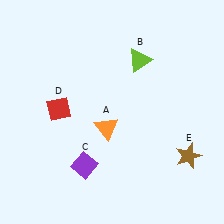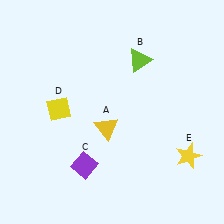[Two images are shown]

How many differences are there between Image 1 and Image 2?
There are 3 differences between the two images.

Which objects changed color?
A changed from orange to yellow. D changed from red to yellow. E changed from brown to yellow.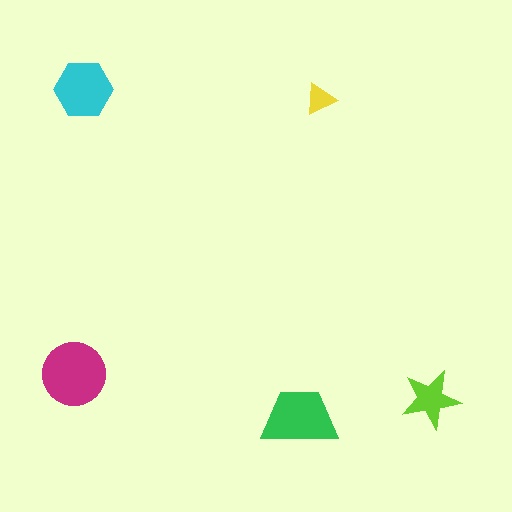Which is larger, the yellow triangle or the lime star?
The lime star.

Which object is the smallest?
The yellow triangle.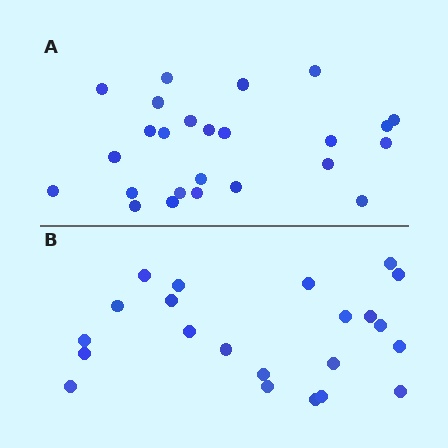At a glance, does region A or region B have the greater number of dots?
Region A (the top region) has more dots.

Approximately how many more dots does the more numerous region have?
Region A has just a few more — roughly 2 or 3 more dots than region B.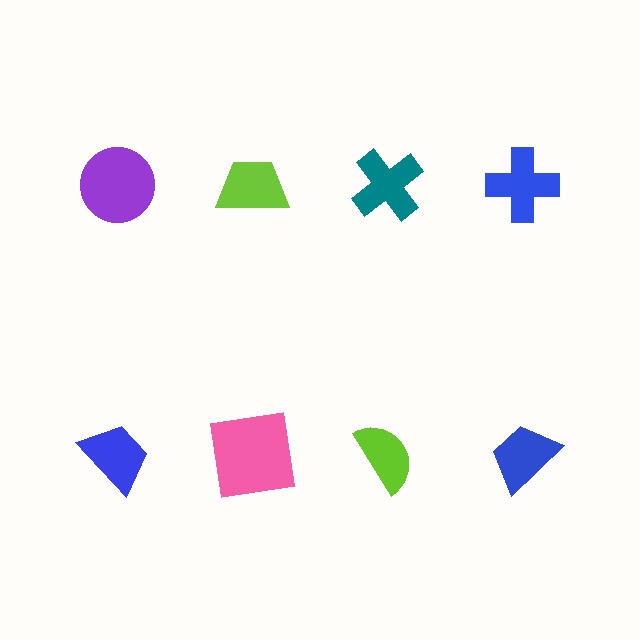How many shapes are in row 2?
4 shapes.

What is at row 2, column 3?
A lime semicircle.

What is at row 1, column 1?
A purple circle.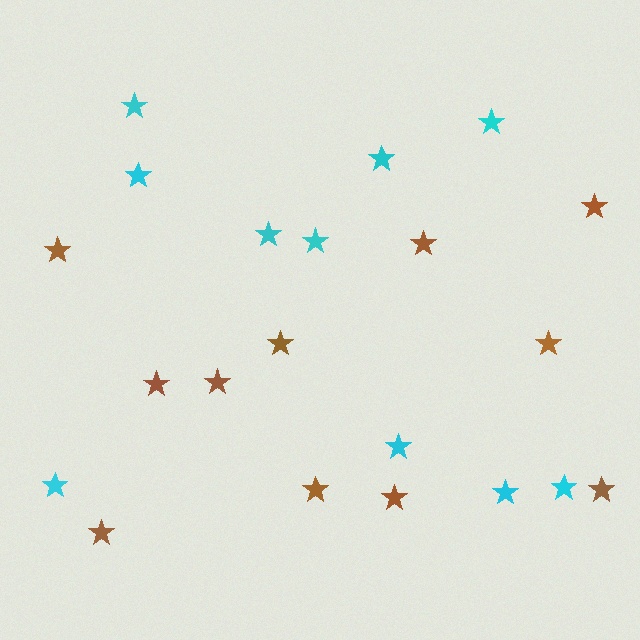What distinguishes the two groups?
There are 2 groups: one group of brown stars (11) and one group of cyan stars (10).